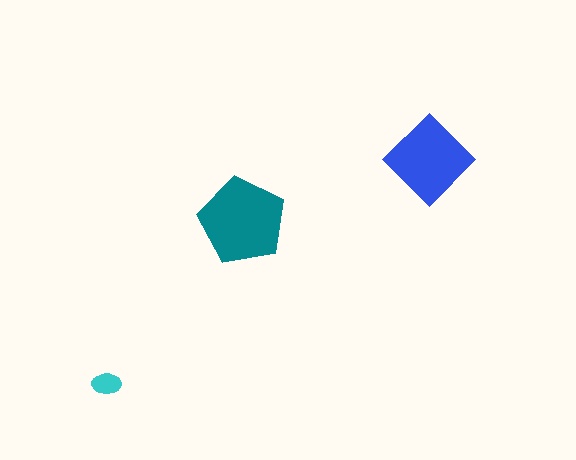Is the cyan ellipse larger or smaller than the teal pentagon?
Smaller.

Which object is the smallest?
The cyan ellipse.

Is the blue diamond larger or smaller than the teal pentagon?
Smaller.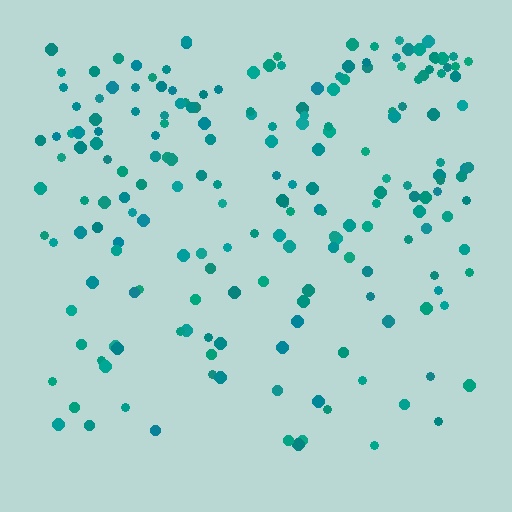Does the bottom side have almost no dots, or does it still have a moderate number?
Still a moderate number, just noticeably fewer than the top.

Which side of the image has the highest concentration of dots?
The top.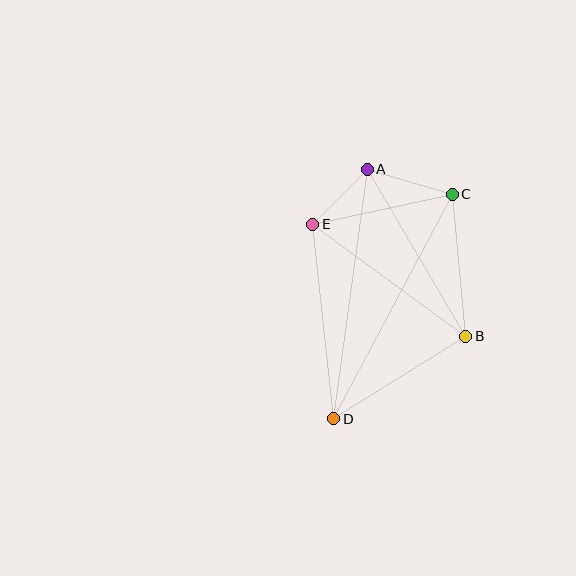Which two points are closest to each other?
Points A and E are closest to each other.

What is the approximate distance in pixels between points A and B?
The distance between A and B is approximately 194 pixels.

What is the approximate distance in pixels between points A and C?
The distance between A and C is approximately 89 pixels.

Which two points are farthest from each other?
Points C and D are farthest from each other.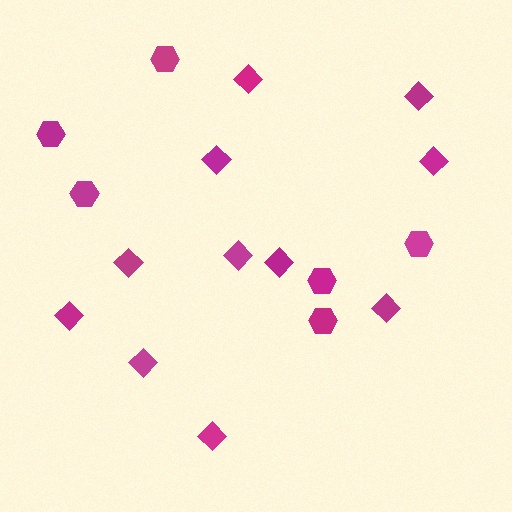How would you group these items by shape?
There are 2 groups: one group of hexagons (6) and one group of diamonds (11).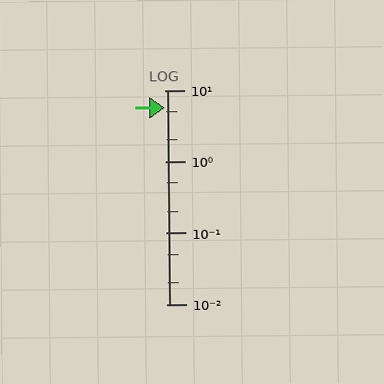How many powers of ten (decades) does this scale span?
The scale spans 3 decades, from 0.01 to 10.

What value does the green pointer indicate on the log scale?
The pointer indicates approximately 5.6.